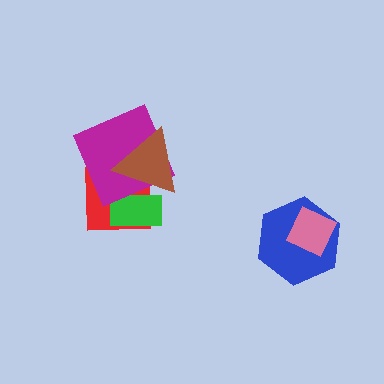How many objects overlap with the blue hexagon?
1 object overlaps with the blue hexagon.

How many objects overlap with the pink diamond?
1 object overlaps with the pink diamond.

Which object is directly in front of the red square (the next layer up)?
The green rectangle is directly in front of the red square.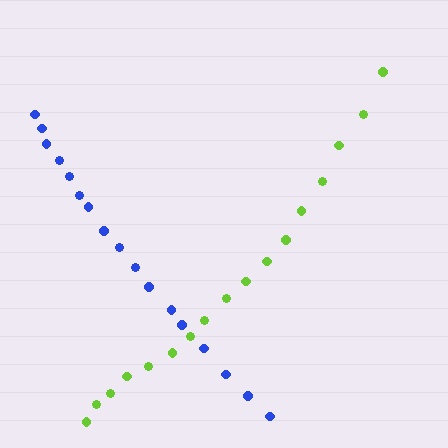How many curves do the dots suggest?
There are 2 distinct paths.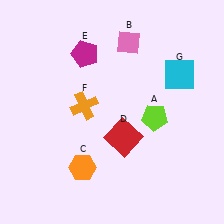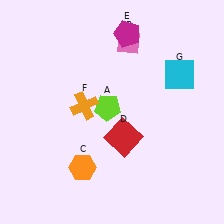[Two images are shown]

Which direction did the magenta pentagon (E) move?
The magenta pentagon (E) moved right.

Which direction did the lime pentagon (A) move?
The lime pentagon (A) moved left.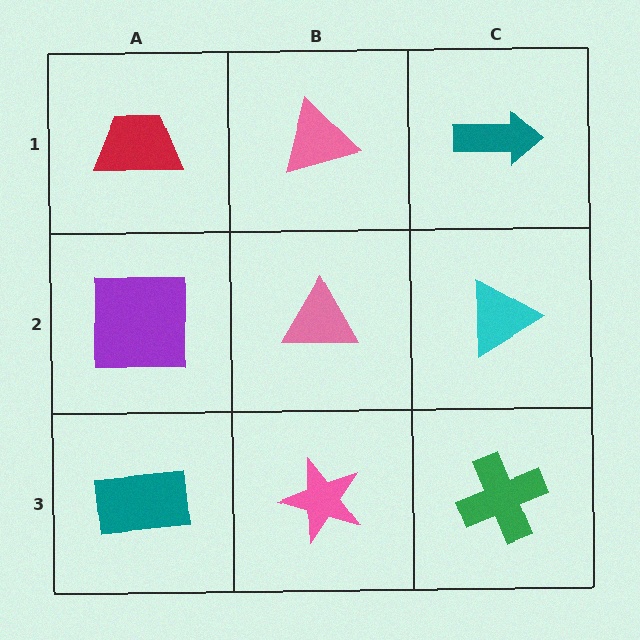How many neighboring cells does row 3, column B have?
3.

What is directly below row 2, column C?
A green cross.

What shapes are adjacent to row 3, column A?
A purple square (row 2, column A), a pink star (row 3, column B).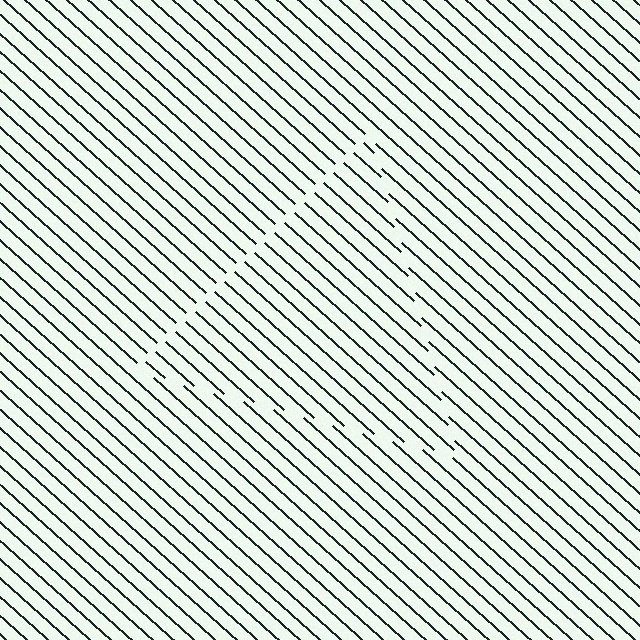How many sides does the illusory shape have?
3 sides — the line-ends trace a triangle.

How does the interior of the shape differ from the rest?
The interior of the shape contains the same grating, shifted by half a period — the contour is defined by the phase discontinuity where line-ends from the inner and outer gratings abut.